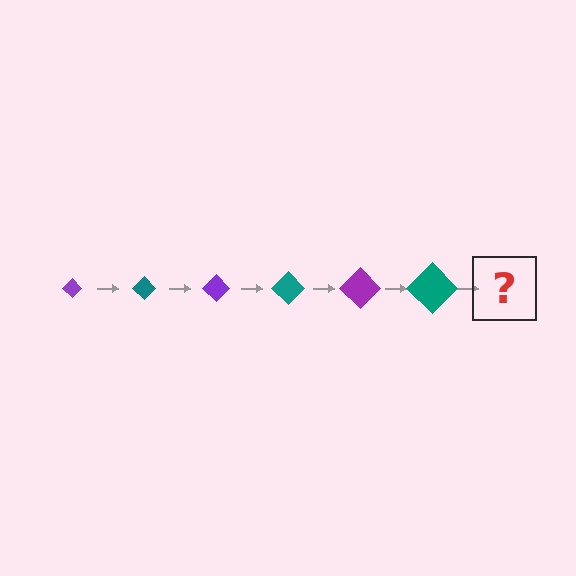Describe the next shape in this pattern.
It should be a purple diamond, larger than the previous one.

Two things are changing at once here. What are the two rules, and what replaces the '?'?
The two rules are that the diamond grows larger each step and the color cycles through purple and teal. The '?' should be a purple diamond, larger than the previous one.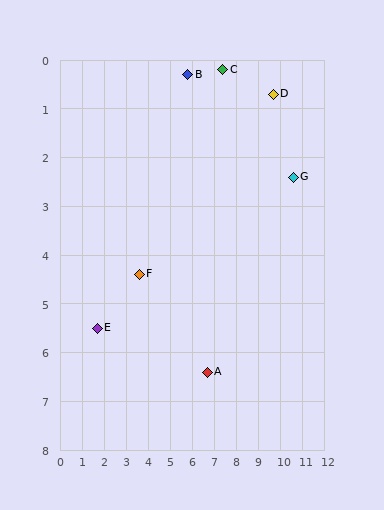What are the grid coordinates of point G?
Point G is at approximately (10.6, 2.4).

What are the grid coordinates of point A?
Point A is at approximately (6.7, 6.4).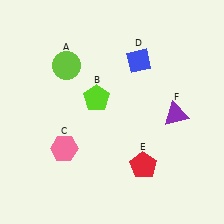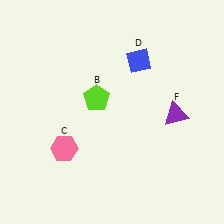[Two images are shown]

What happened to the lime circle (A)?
The lime circle (A) was removed in Image 2. It was in the top-left area of Image 1.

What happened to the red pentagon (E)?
The red pentagon (E) was removed in Image 2. It was in the bottom-right area of Image 1.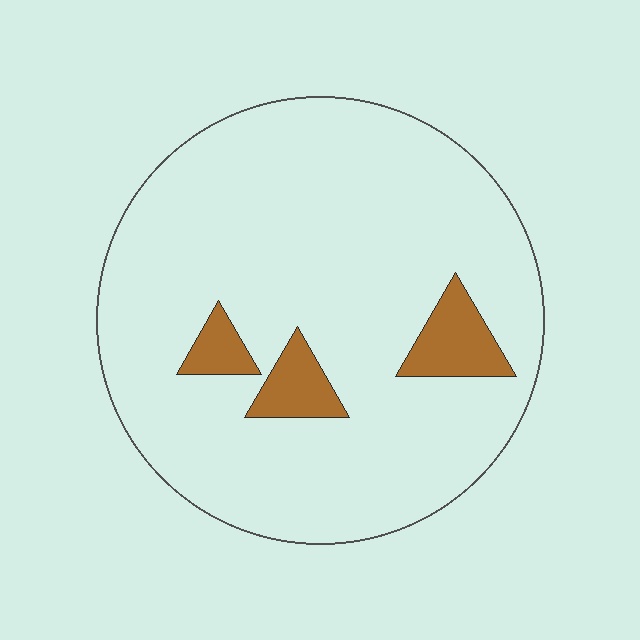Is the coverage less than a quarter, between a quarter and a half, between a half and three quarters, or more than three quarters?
Less than a quarter.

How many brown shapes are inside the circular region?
3.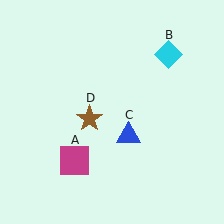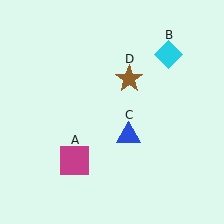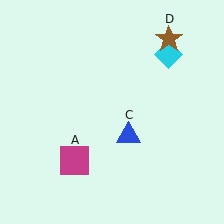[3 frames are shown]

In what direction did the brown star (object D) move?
The brown star (object D) moved up and to the right.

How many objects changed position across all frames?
1 object changed position: brown star (object D).